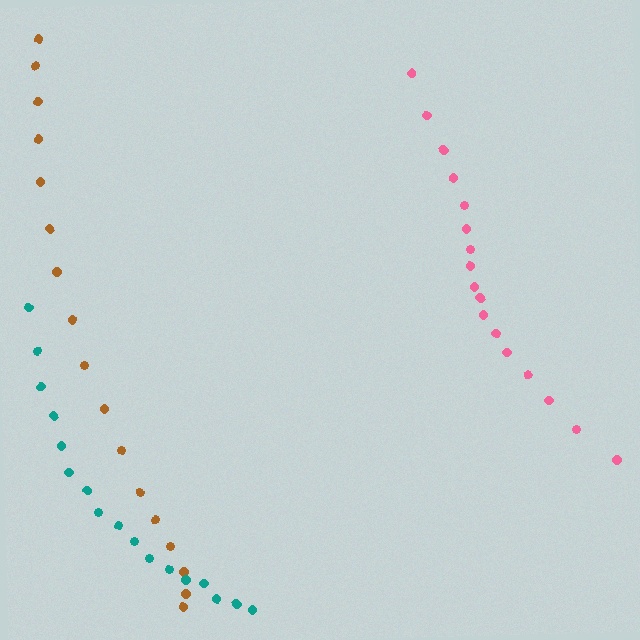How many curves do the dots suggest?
There are 3 distinct paths.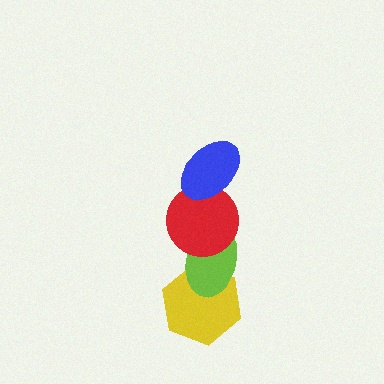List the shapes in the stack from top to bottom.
From top to bottom: the blue ellipse, the red circle, the lime ellipse, the yellow hexagon.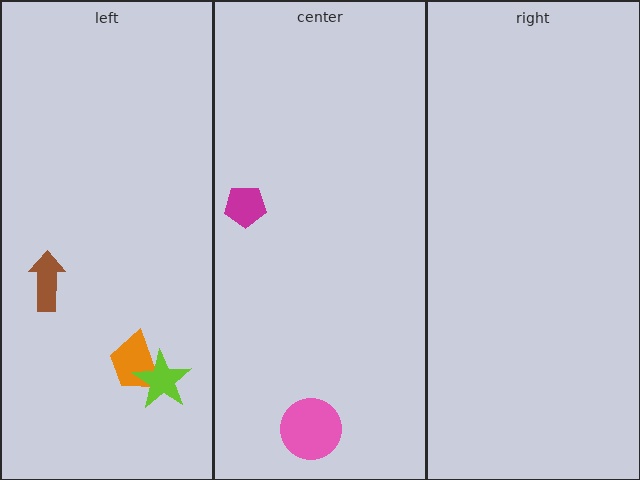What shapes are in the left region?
The orange trapezoid, the lime star, the brown arrow.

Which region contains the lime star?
The left region.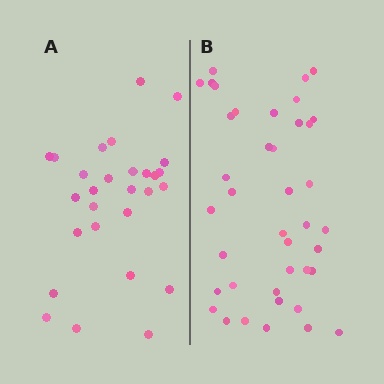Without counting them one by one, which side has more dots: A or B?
Region B (the right region) has more dots.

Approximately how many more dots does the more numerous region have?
Region B has roughly 12 or so more dots than region A.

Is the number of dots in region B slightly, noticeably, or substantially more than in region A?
Region B has noticeably more, but not dramatically so. The ratio is roughly 1.4 to 1.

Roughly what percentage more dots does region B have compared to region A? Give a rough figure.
About 45% more.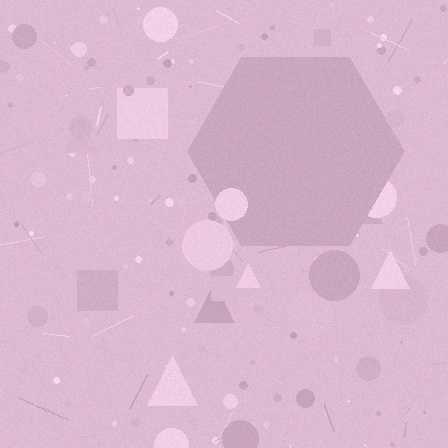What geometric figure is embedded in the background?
A hexagon is embedded in the background.